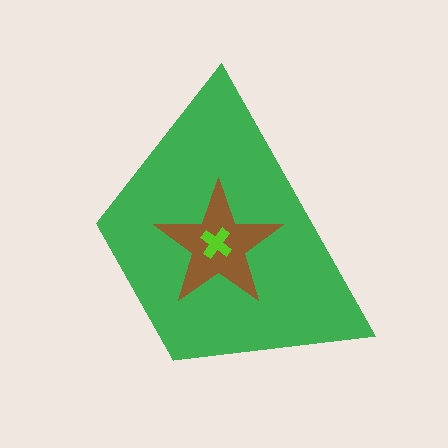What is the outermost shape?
The green trapezoid.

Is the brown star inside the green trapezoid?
Yes.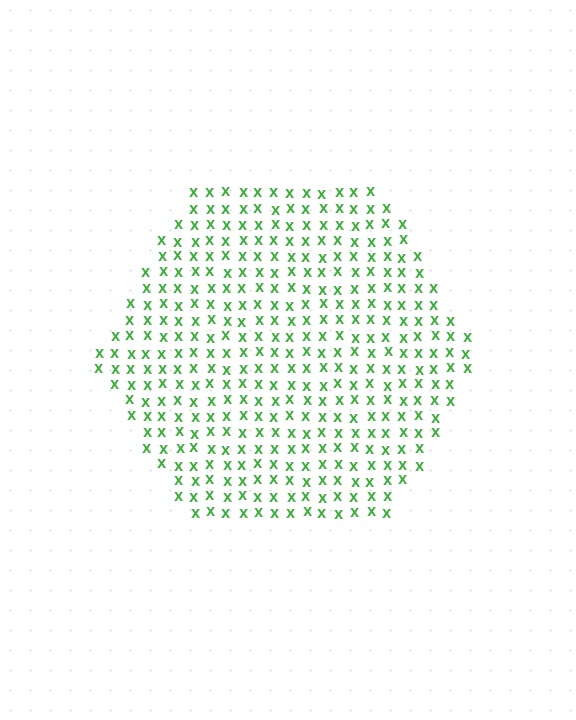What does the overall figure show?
The overall figure shows a hexagon.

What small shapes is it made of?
It is made of small letter X's.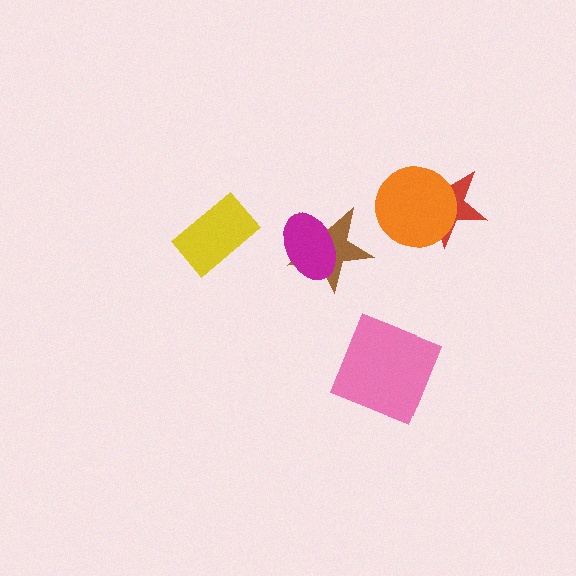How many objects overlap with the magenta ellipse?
1 object overlaps with the magenta ellipse.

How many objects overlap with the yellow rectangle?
0 objects overlap with the yellow rectangle.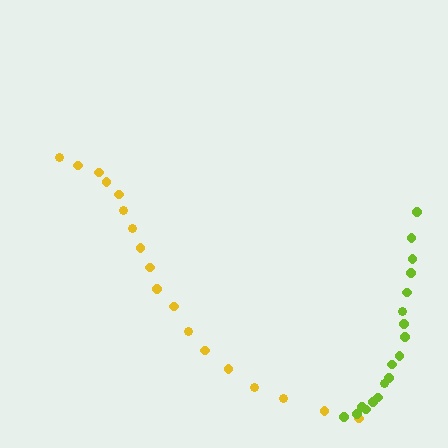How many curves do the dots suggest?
There are 2 distinct paths.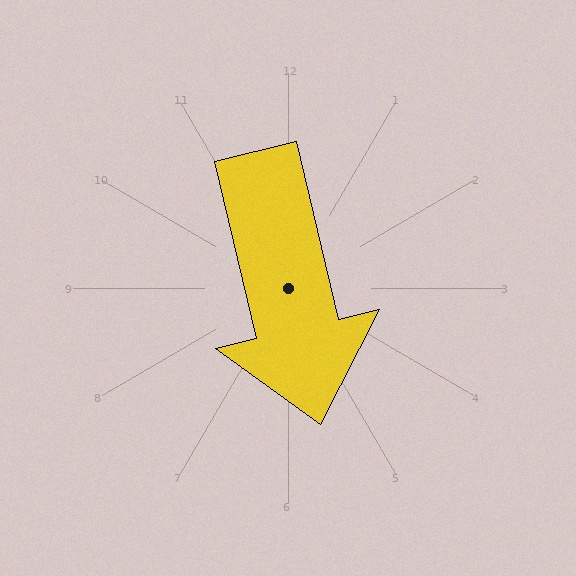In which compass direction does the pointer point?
South.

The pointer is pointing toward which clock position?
Roughly 6 o'clock.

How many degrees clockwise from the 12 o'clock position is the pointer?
Approximately 167 degrees.